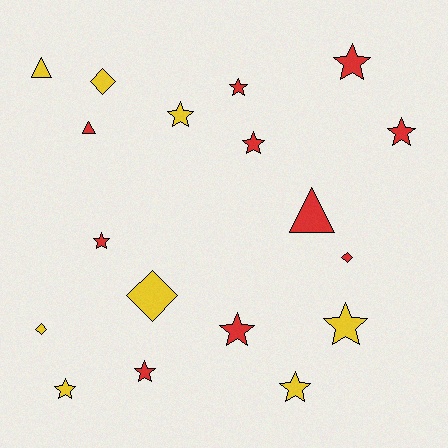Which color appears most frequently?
Red, with 10 objects.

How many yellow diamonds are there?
There are 3 yellow diamonds.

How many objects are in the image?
There are 18 objects.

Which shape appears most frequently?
Star, with 11 objects.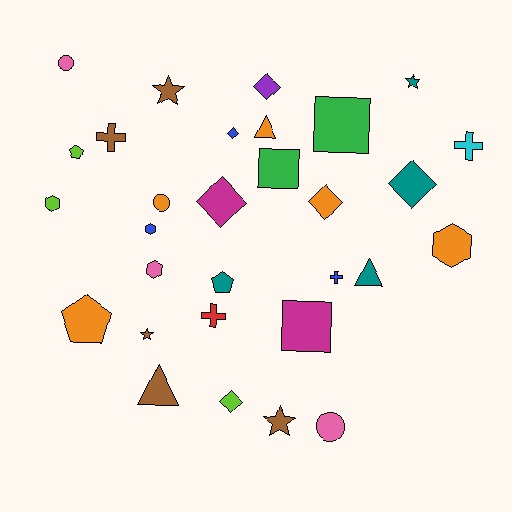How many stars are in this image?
There are 4 stars.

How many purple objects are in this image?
There is 1 purple object.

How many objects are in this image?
There are 30 objects.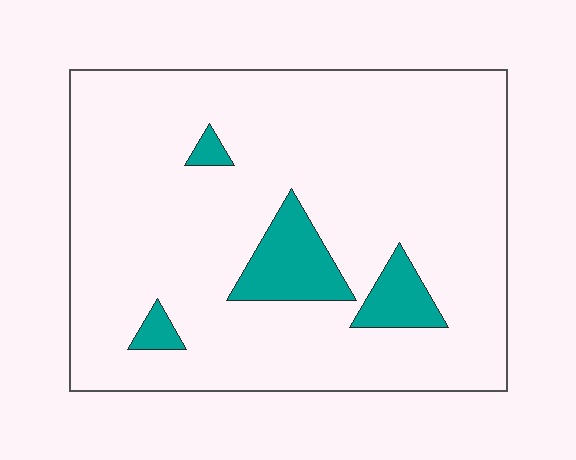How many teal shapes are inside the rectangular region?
4.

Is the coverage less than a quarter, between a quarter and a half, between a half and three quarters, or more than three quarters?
Less than a quarter.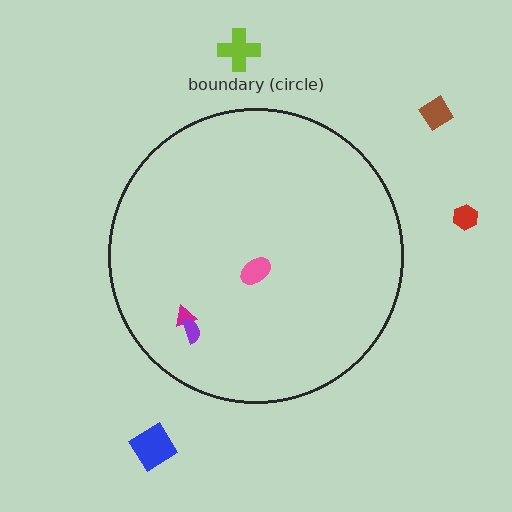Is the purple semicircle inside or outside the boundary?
Inside.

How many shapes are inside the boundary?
3 inside, 4 outside.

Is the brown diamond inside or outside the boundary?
Outside.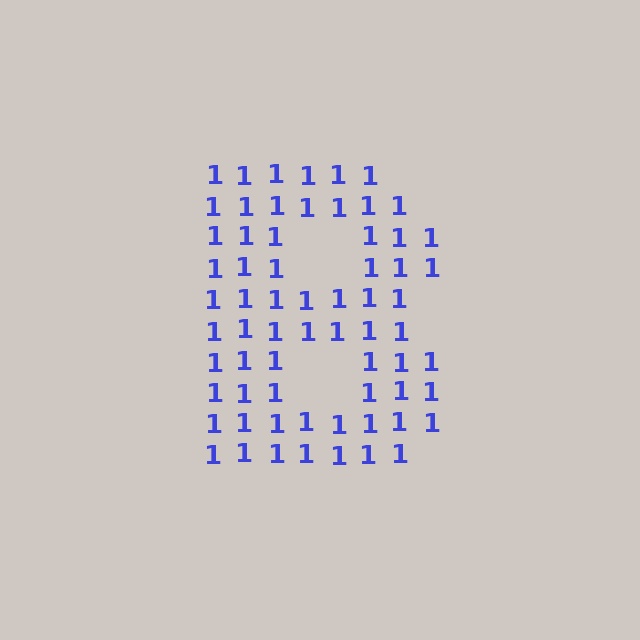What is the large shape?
The large shape is the letter B.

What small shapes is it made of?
It is made of small digit 1's.